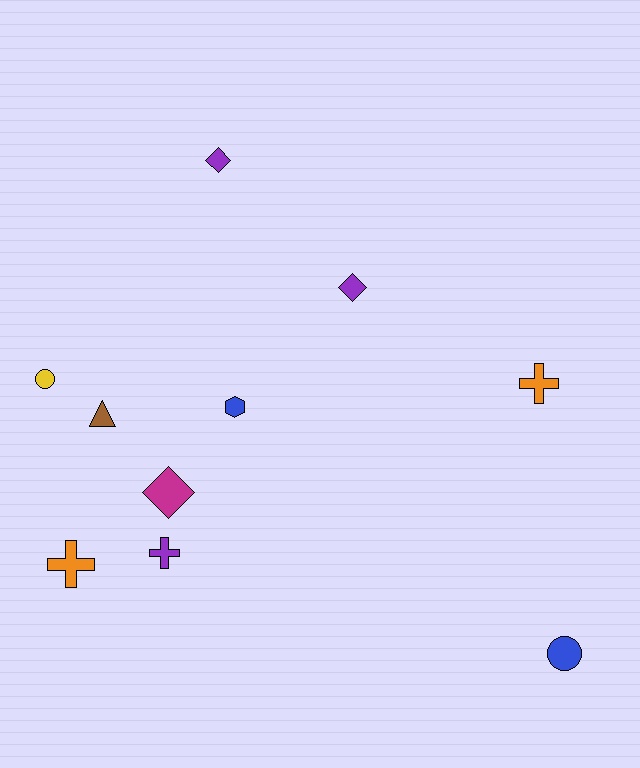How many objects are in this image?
There are 10 objects.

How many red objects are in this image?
There are no red objects.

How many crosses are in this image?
There are 3 crosses.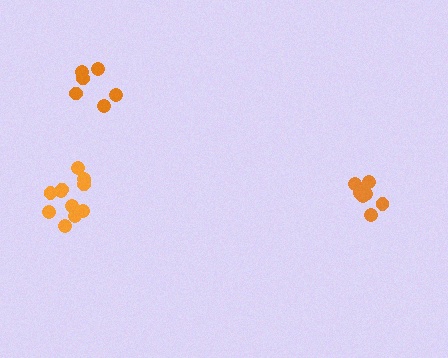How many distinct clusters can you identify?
There are 3 distinct clusters.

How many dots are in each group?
Group 1: 12 dots, Group 2: 8 dots, Group 3: 6 dots (26 total).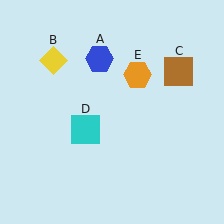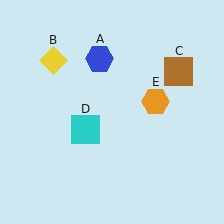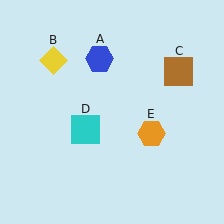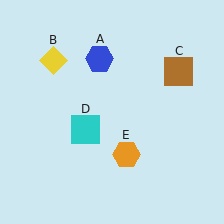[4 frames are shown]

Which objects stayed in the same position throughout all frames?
Blue hexagon (object A) and yellow diamond (object B) and brown square (object C) and cyan square (object D) remained stationary.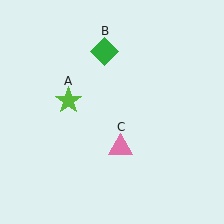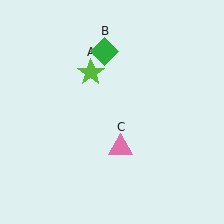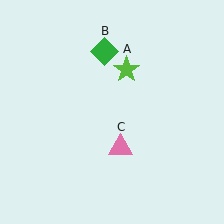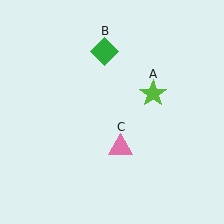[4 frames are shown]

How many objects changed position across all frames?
1 object changed position: lime star (object A).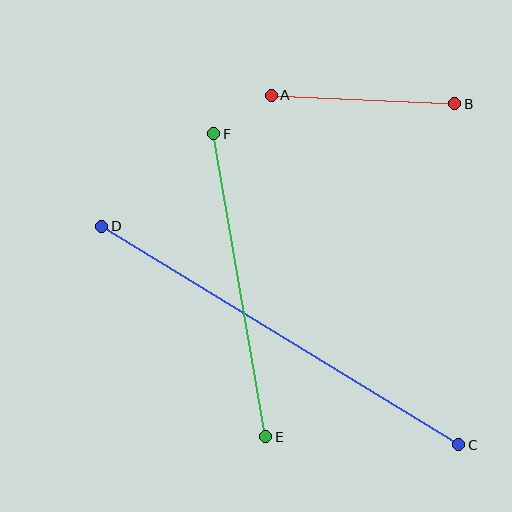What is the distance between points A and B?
The distance is approximately 184 pixels.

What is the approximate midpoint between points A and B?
The midpoint is at approximately (363, 99) pixels.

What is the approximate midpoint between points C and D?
The midpoint is at approximately (280, 335) pixels.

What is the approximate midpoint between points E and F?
The midpoint is at approximately (240, 285) pixels.